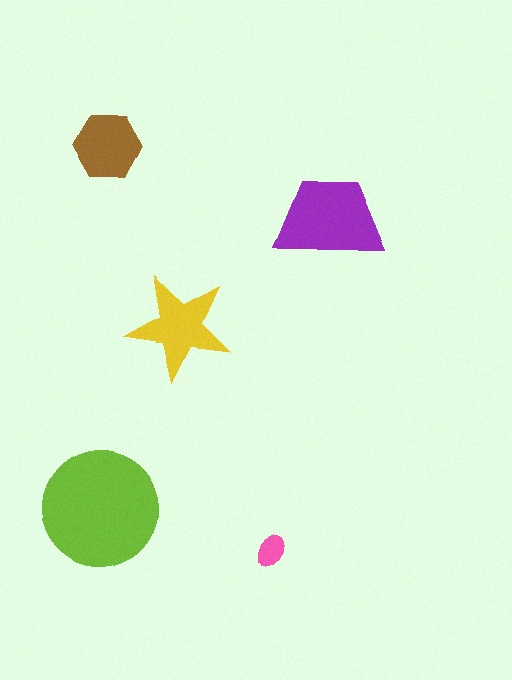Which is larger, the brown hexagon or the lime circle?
The lime circle.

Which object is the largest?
The lime circle.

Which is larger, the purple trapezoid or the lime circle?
The lime circle.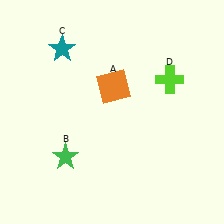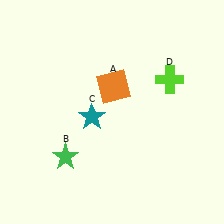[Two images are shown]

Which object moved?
The teal star (C) moved down.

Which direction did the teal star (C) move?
The teal star (C) moved down.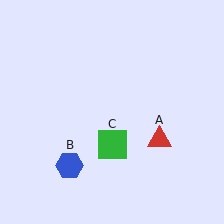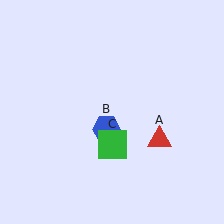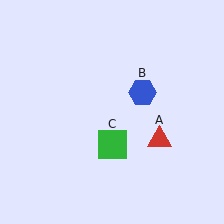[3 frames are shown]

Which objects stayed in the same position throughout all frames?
Red triangle (object A) and green square (object C) remained stationary.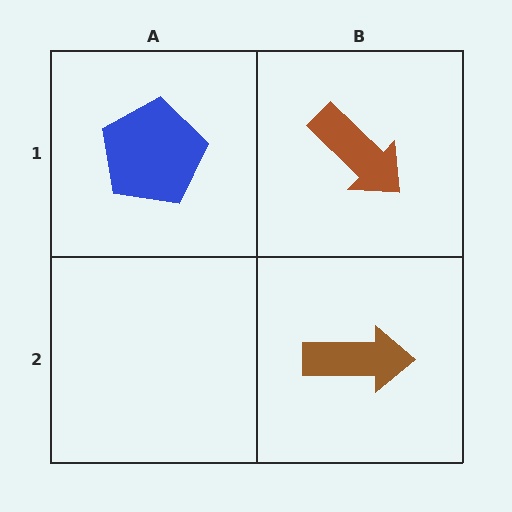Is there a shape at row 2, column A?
No, that cell is empty.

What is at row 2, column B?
A brown arrow.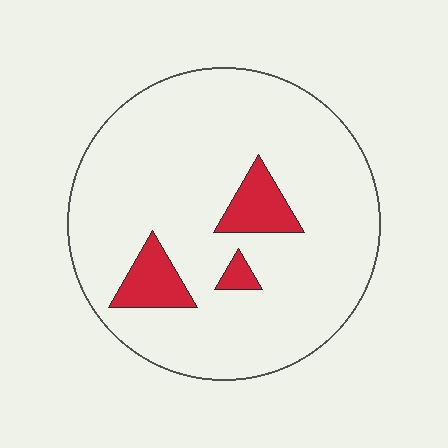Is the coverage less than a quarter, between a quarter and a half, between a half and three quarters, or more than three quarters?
Less than a quarter.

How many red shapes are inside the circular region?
3.